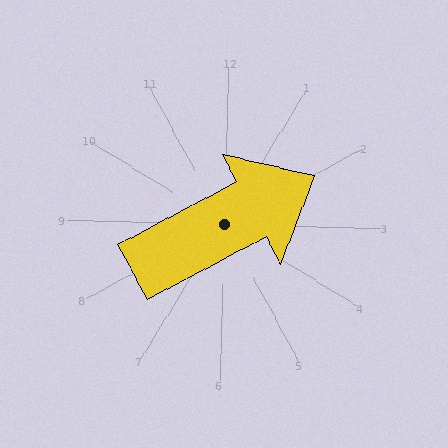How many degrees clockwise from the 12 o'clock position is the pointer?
Approximately 60 degrees.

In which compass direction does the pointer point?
Northeast.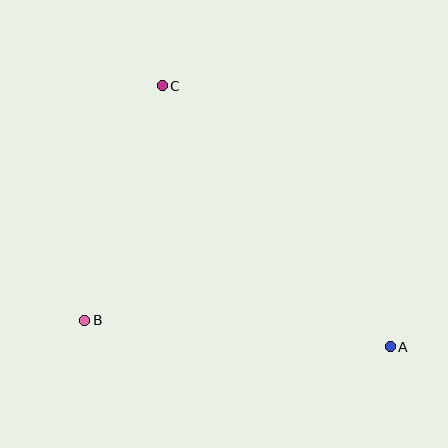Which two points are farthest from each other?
Points A and C are farthest from each other.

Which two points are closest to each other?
Points B and C are closest to each other.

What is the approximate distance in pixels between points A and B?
The distance between A and B is approximately 307 pixels.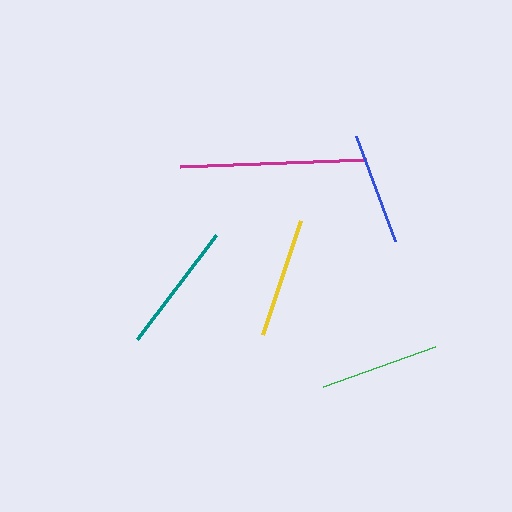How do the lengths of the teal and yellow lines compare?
The teal and yellow lines are approximately the same length.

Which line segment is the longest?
The magenta line is the longest at approximately 186 pixels.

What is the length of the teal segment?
The teal segment is approximately 130 pixels long.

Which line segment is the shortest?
The blue line is the shortest at approximately 112 pixels.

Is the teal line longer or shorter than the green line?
The teal line is longer than the green line.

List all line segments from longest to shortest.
From longest to shortest: magenta, teal, yellow, green, blue.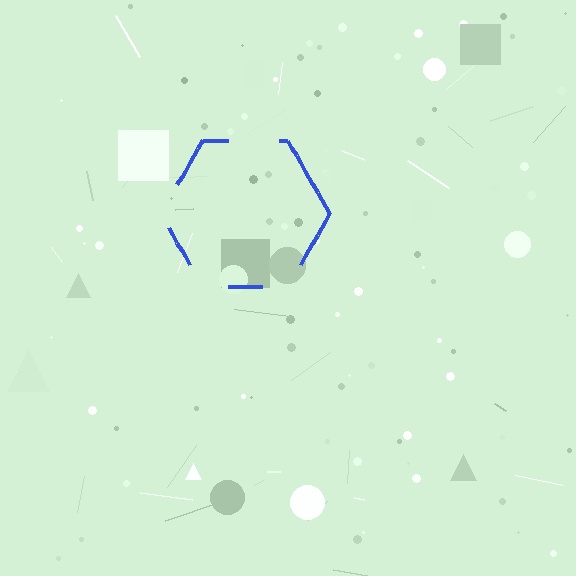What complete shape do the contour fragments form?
The contour fragments form a hexagon.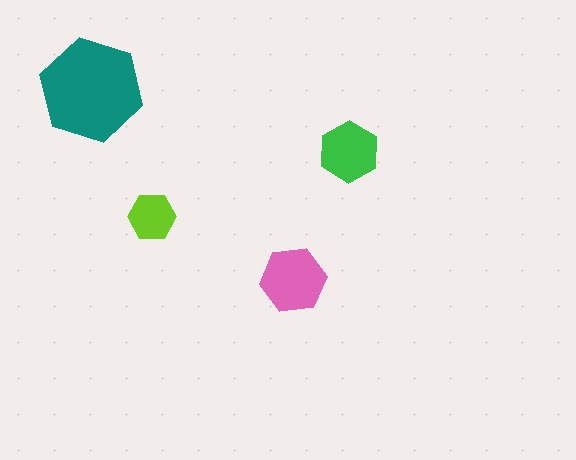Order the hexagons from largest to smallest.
the teal one, the pink one, the green one, the lime one.